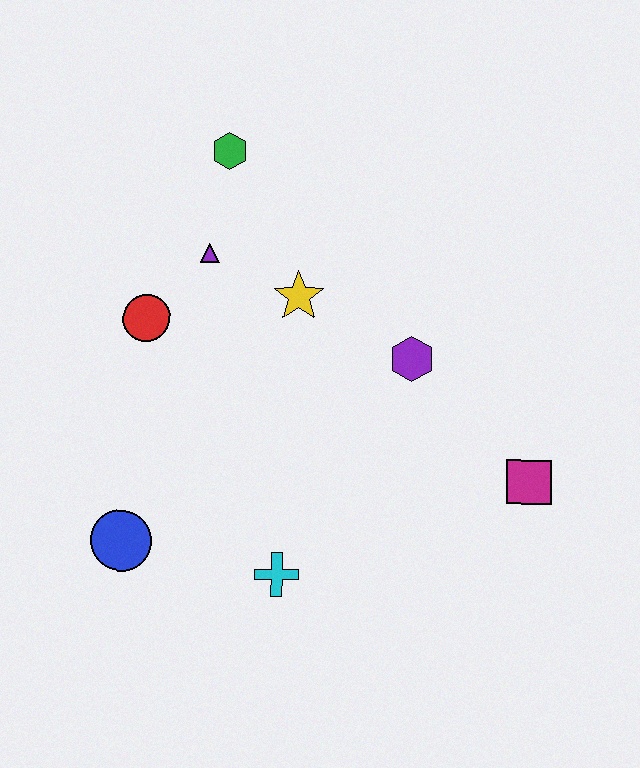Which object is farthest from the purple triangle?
The magenta square is farthest from the purple triangle.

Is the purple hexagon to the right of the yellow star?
Yes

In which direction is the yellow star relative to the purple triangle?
The yellow star is to the right of the purple triangle.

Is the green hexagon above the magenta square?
Yes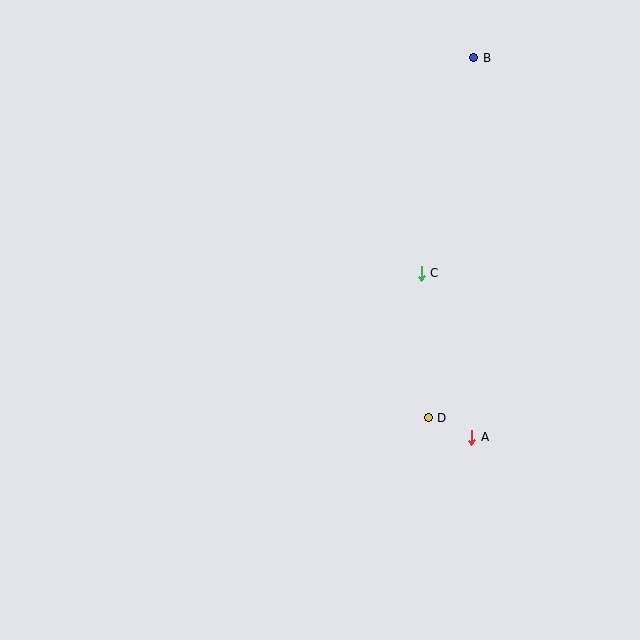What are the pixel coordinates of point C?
Point C is at (421, 273).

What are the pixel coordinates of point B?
Point B is at (474, 58).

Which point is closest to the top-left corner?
Point B is closest to the top-left corner.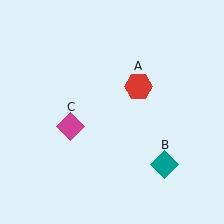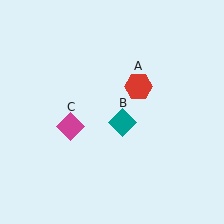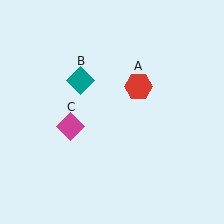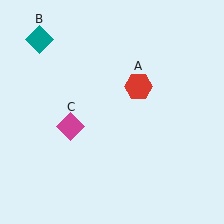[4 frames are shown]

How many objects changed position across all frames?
1 object changed position: teal diamond (object B).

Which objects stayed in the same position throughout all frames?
Red hexagon (object A) and magenta diamond (object C) remained stationary.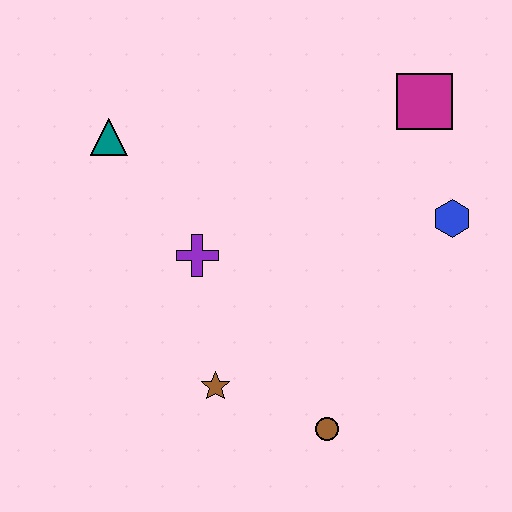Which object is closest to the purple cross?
The brown star is closest to the purple cross.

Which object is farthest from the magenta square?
The brown star is farthest from the magenta square.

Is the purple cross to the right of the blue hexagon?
No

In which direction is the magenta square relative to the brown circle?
The magenta square is above the brown circle.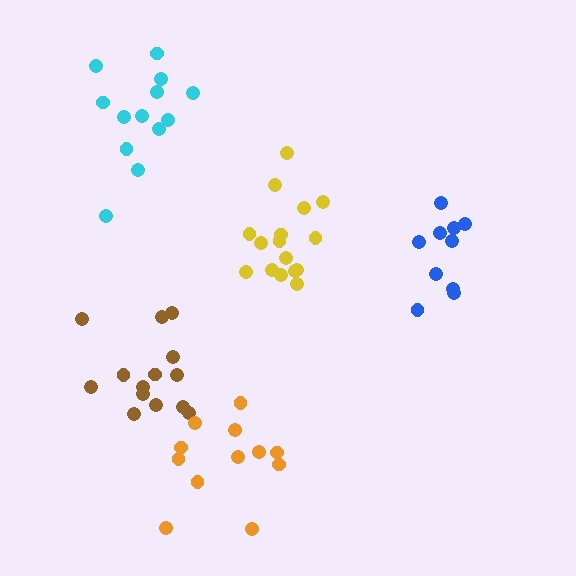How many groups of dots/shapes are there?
There are 5 groups.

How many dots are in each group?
Group 1: 16 dots, Group 2: 14 dots, Group 3: 10 dots, Group 4: 13 dots, Group 5: 12 dots (65 total).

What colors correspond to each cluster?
The clusters are colored: yellow, brown, blue, cyan, orange.